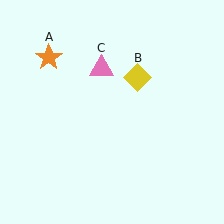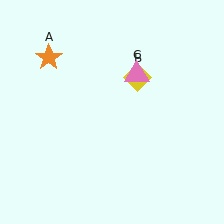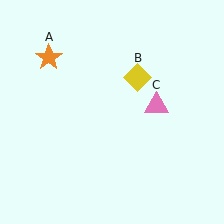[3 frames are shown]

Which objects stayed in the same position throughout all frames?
Orange star (object A) and yellow diamond (object B) remained stationary.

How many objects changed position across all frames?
1 object changed position: pink triangle (object C).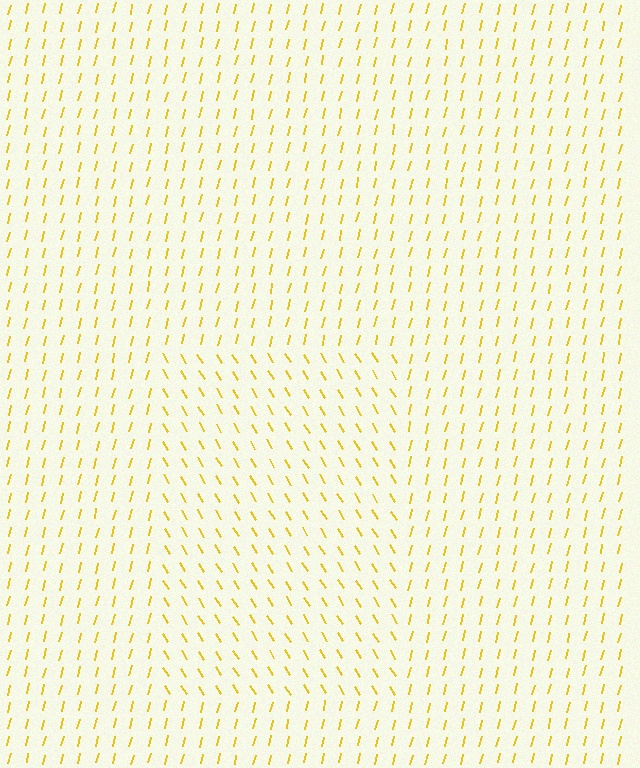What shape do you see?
I see a rectangle.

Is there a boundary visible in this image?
Yes, there is a texture boundary formed by a change in line orientation.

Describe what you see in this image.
The image is filled with small yellow line segments. A rectangle region in the image has lines oriented differently from the surrounding lines, creating a visible texture boundary.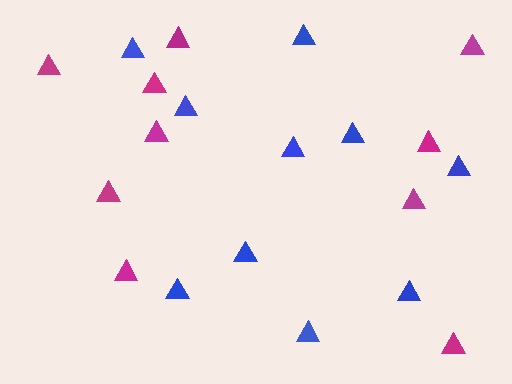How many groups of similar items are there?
There are 2 groups: one group of magenta triangles (10) and one group of blue triangles (10).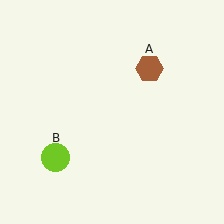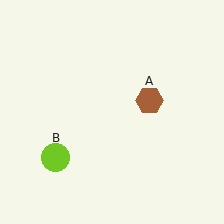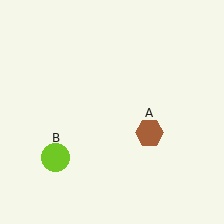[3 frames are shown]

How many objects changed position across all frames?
1 object changed position: brown hexagon (object A).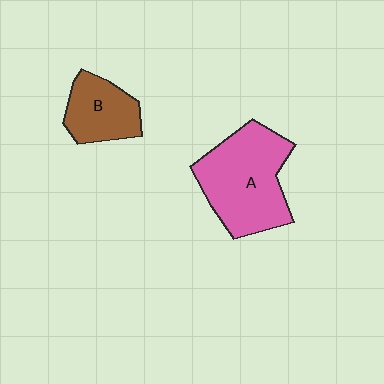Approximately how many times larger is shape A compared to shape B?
Approximately 1.9 times.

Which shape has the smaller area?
Shape B (brown).